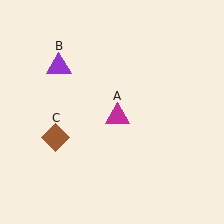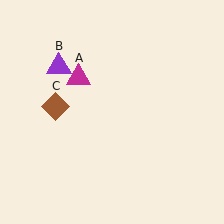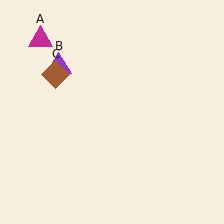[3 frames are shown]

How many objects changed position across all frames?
2 objects changed position: magenta triangle (object A), brown diamond (object C).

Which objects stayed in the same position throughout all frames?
Purple triangle (object B) remained stationary.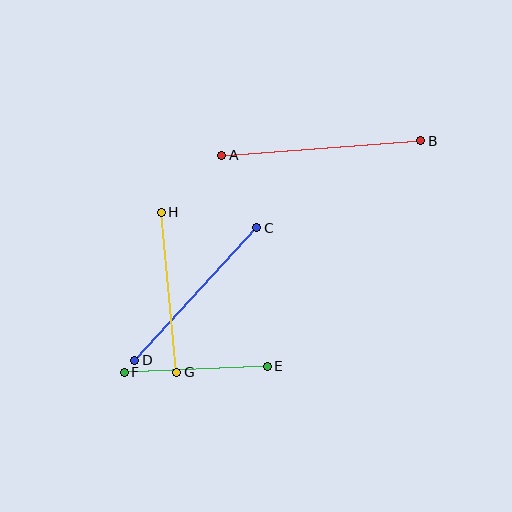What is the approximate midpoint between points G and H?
The midpoint is at approximately (169, 292) pixels.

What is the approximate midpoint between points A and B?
The midpoint is at approximately (321, 148) pixels.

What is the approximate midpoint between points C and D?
The midpoint is at approximately (196, 294) pixels.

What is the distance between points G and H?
The distance is approximately 161 pixels.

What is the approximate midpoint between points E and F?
The midpoint is at approximately (196, 369) pixels.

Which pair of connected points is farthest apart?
Points A and B are farthest apart.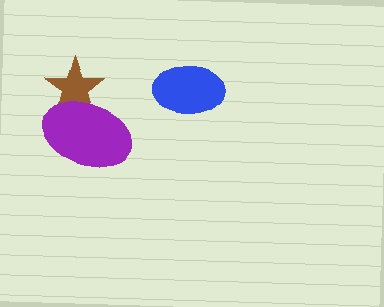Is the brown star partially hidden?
Yes, it is partially covered by another shape.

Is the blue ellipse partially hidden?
No, no other shape covers it.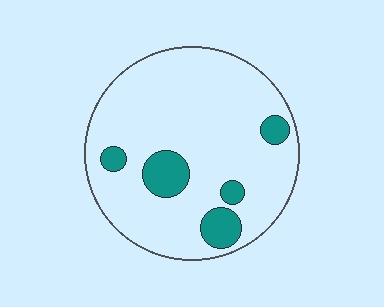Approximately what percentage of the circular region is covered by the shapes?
Approximately 15%.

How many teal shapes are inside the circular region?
5.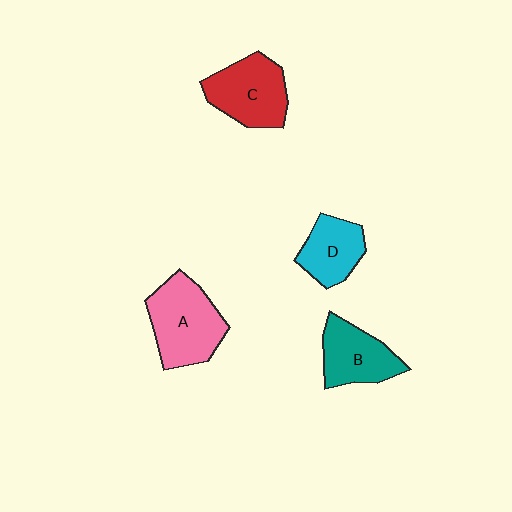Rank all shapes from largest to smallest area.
From largest to smallest: A (pink), C (red), B (teal), D (cyan).